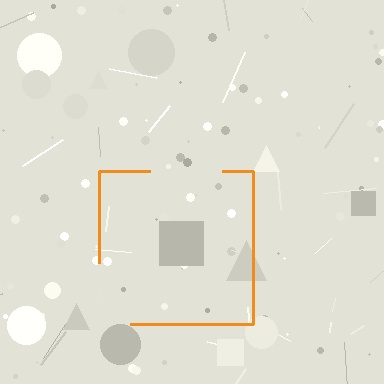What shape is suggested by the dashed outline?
The dashed outline suggests a square.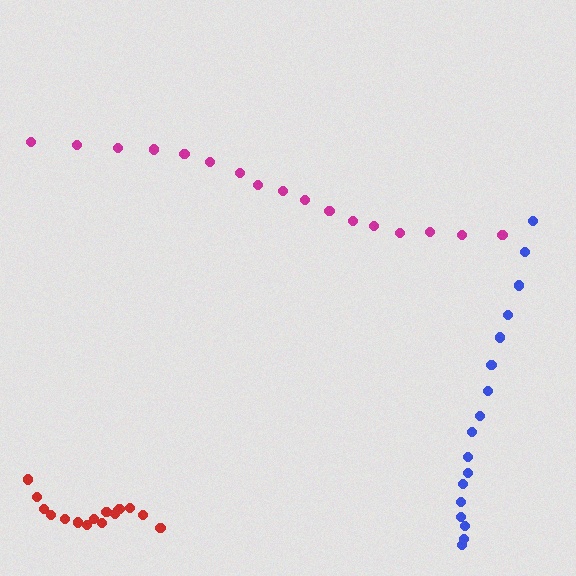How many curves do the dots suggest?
There are 3 distinct paths.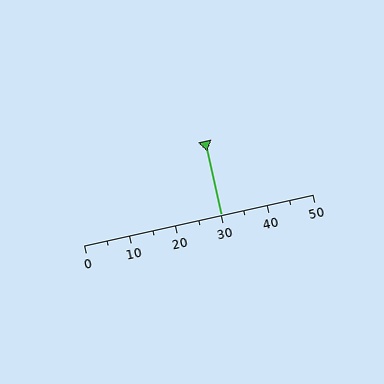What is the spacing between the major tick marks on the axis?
The major ticks are spaced 10 apart.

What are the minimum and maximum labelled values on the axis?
The axis runs from 0 to 50.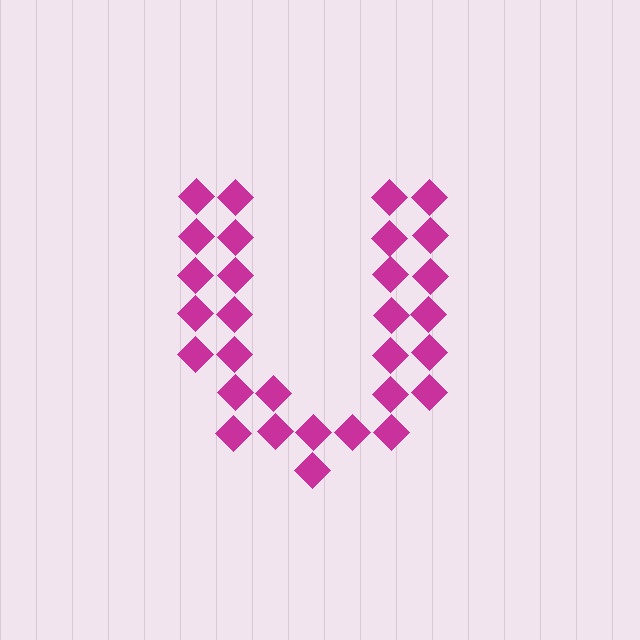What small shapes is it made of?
It is made of small diamonds.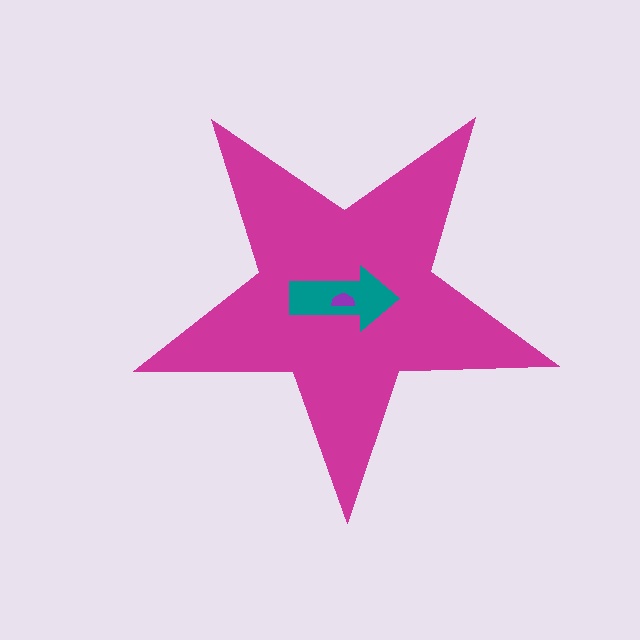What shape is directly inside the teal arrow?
The purple semicircle.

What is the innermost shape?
The purple semicircle.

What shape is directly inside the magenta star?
The teal arrow.